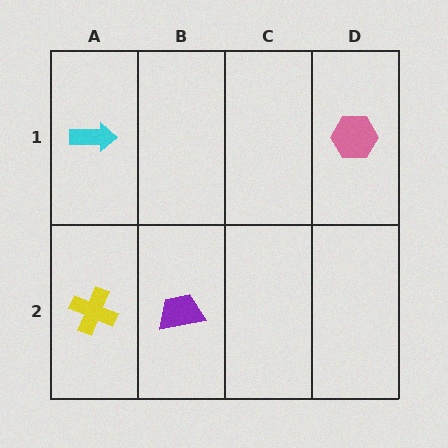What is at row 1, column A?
A cyan arrow.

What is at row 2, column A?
A yellow cross.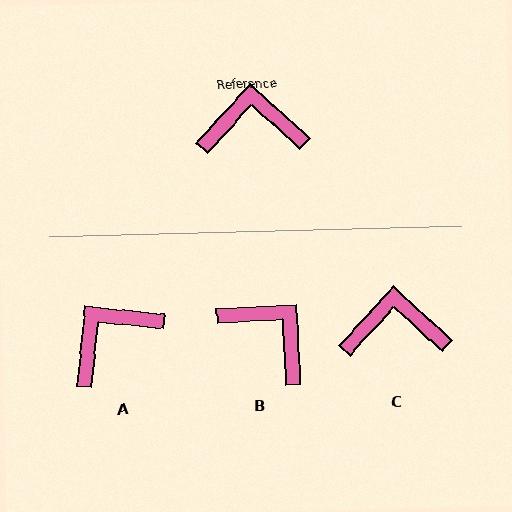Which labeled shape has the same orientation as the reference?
C.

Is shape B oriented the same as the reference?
No, it is off by about 45 degrees.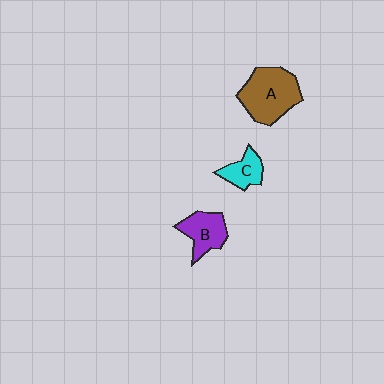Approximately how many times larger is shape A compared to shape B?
Approximately 1.7 times.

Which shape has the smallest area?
Shape C (cyan).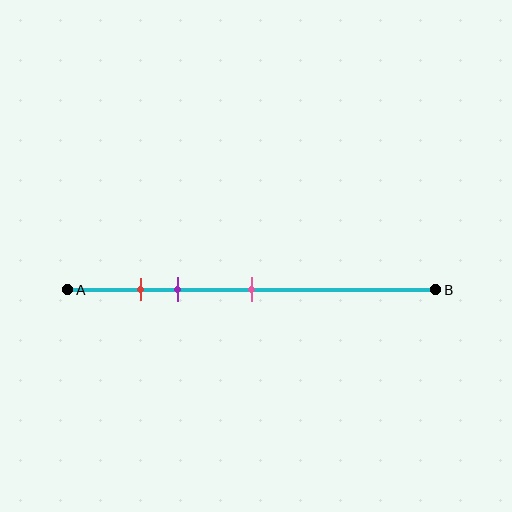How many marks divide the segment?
There are 3 marks dividing the segment.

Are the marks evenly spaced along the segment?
No, the marks are not evenly spaced.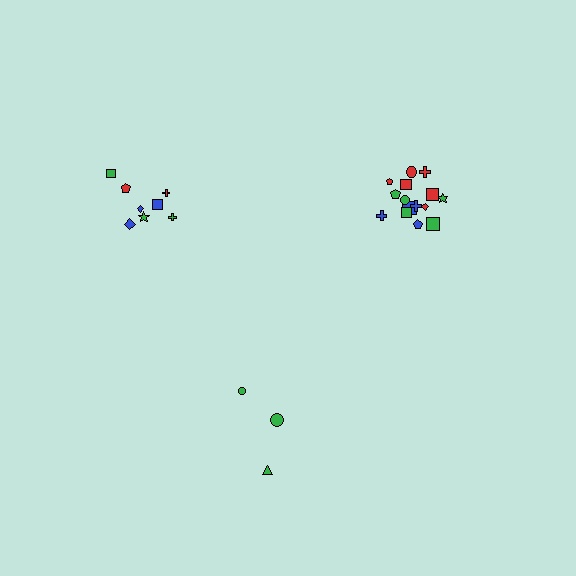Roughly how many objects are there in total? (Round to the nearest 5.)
Roughly 25 objects in total.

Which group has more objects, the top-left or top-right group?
The top-right group.